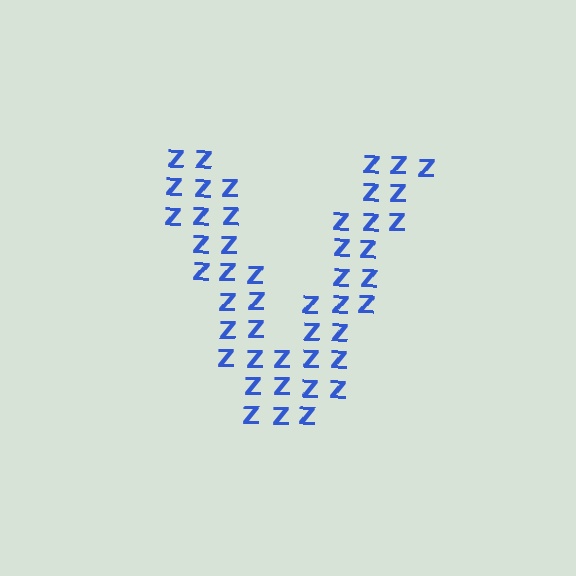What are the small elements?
The small elements are letter Z's.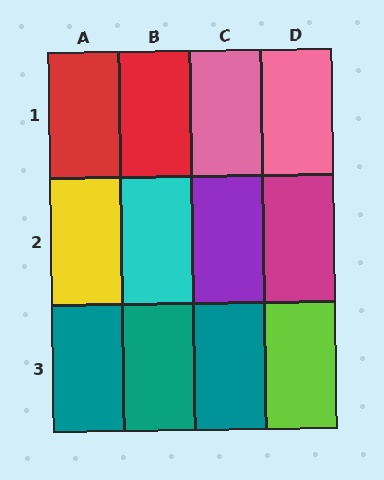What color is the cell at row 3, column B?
Teal.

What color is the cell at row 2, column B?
Cyan.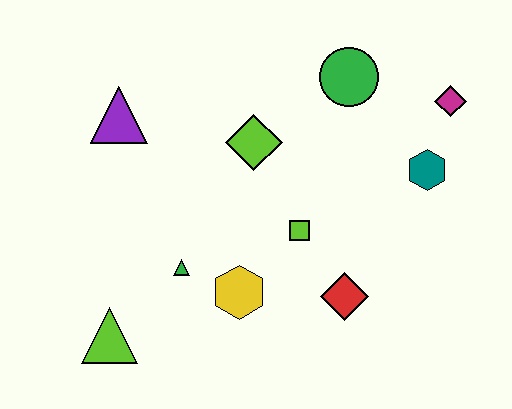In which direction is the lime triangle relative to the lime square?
The lime triangle is to the left of the lime square.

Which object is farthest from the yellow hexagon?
The magenta diamond is farthest from the yellow hexagon.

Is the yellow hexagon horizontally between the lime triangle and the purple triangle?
No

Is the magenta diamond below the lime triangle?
No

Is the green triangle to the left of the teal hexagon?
Yes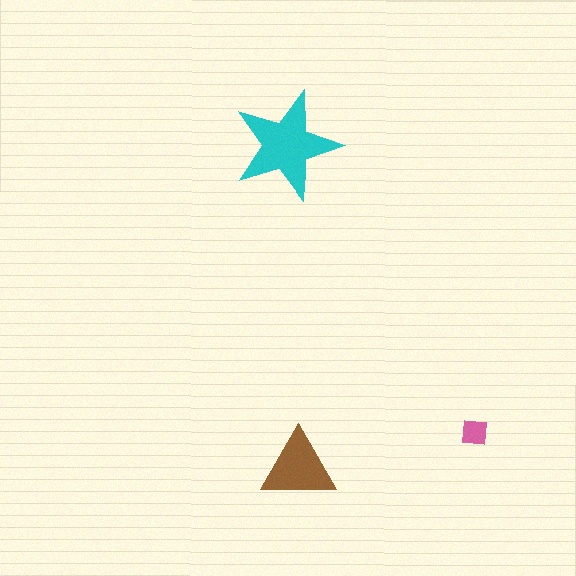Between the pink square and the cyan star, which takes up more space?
The cyan star.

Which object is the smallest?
The pink square.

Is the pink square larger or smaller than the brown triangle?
Smaller.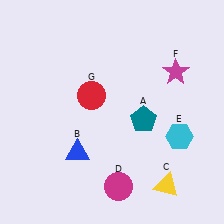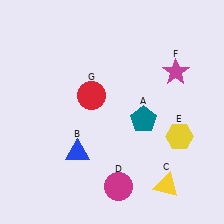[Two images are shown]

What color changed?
The hexagon (E) changed from cyan in Image 1 to yellow in Image 2.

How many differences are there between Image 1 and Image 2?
There is 1 difference between the two images.